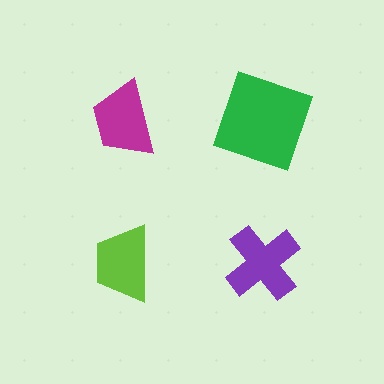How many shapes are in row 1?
2 shapes.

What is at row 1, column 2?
A green square.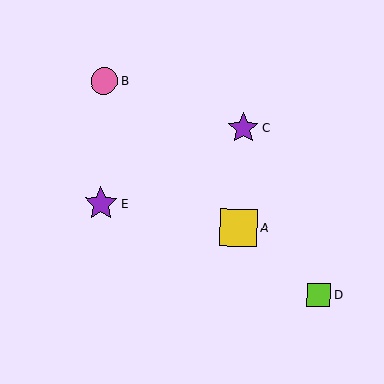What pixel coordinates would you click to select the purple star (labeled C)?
Click at (243, 128) to select the purple star C.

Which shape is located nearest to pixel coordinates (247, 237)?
The yellow square (labeled A) at (238, 228) is nearest to that location.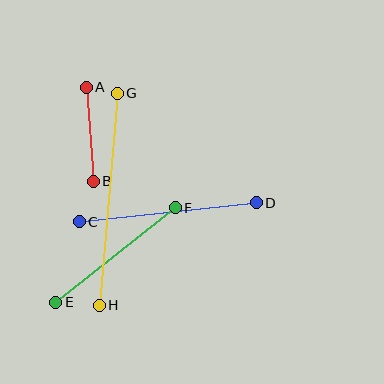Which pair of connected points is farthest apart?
Points G and H are farthest apart.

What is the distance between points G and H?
The distance is approximately 213 pixels.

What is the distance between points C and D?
The distance is approximately 178 pixels.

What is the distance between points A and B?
The distance is approximately 94 pixels.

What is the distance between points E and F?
The distance is approximately 152 pixels.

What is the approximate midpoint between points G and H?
The midpoint is at approximately (108, 199) pixels.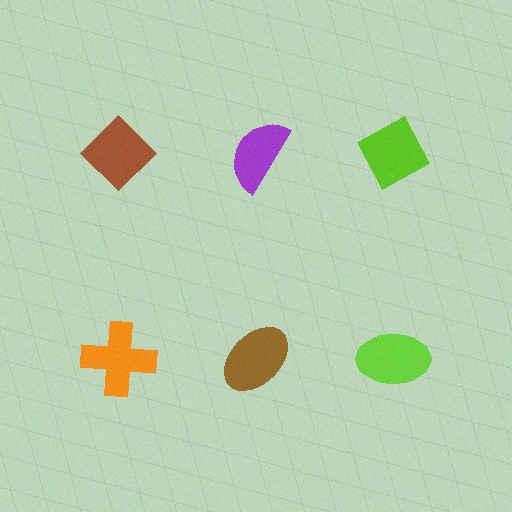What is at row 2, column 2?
A brown ellipse.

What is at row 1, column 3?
A lime diamond.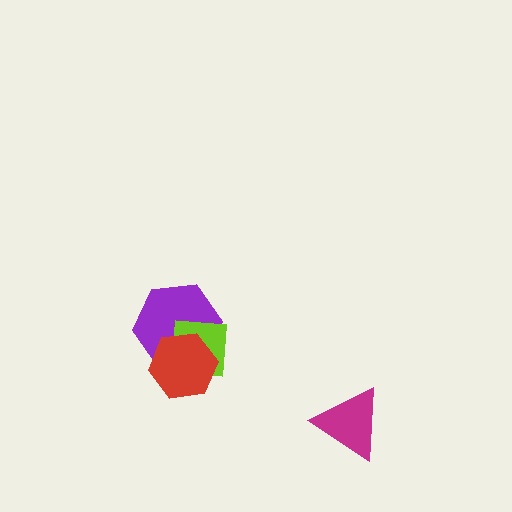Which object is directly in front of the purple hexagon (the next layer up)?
The lime square is directly in front of the purple hexagon.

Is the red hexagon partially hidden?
No, no other shape covers it.